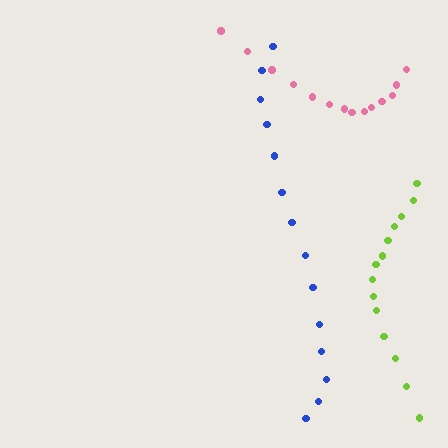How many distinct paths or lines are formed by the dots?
There are 3 distinct paths.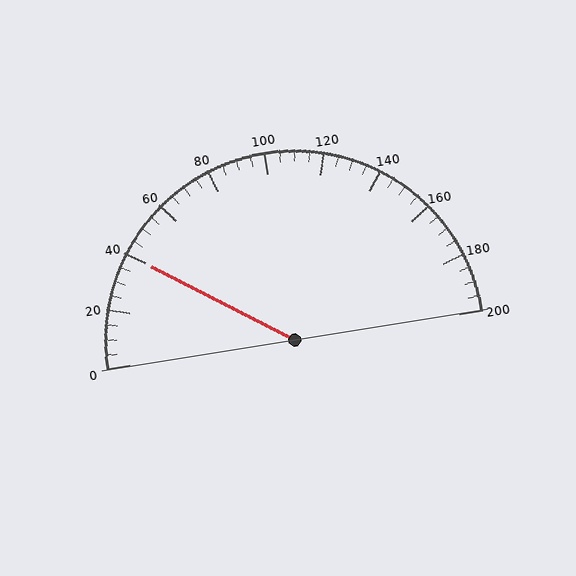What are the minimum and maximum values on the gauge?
The gauge ranges from 0 to 200.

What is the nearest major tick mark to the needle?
The nearest major tick mark is 40.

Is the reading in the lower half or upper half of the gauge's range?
The reading is in the lower half of the range (0 to 200).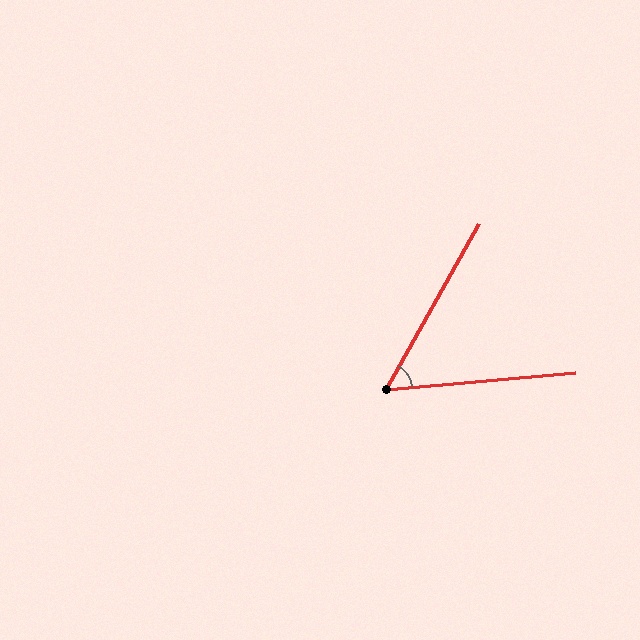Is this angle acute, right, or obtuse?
It is acute.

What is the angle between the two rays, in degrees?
Approximately 56 degrees.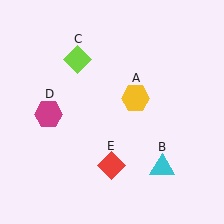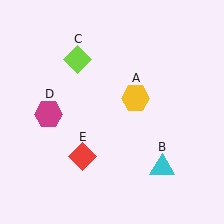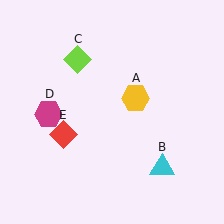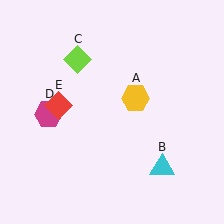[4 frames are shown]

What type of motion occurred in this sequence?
The red diamond (object E) rotated clockwise around the center of the scene.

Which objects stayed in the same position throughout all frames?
Yellow hexagon (object A) and cyan triangle (object B) and lime diamond (object C) and magenta hexagon (object D) remained stationary.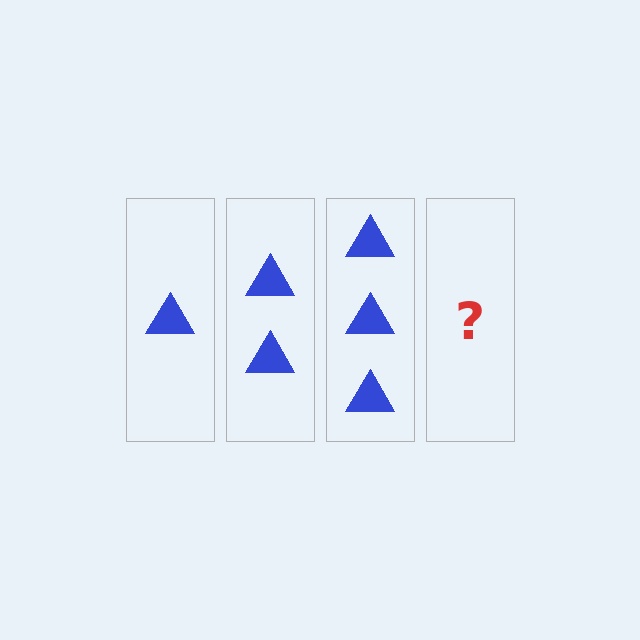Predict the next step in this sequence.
The next step is 4 triangles.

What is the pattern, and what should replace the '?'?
The pattern is that each step adds one more triangle. The '?' should be 4 triangles.